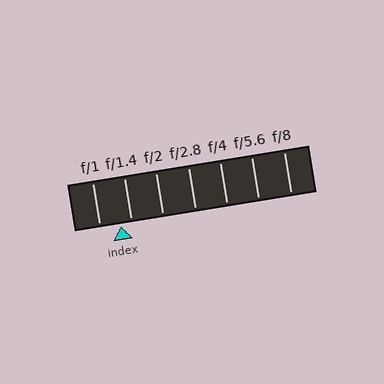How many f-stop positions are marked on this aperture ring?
There are 7 f-stop positions marked.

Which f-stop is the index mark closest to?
The index mark is closest to f/1.4.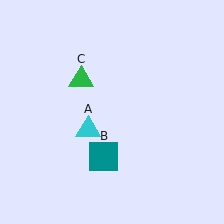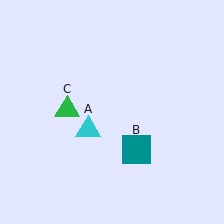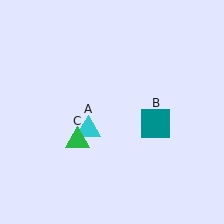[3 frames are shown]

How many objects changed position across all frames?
2 objects changed position: teal square (object B), green triangle (object C).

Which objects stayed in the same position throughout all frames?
Cyan triangle (object A) remained stationary.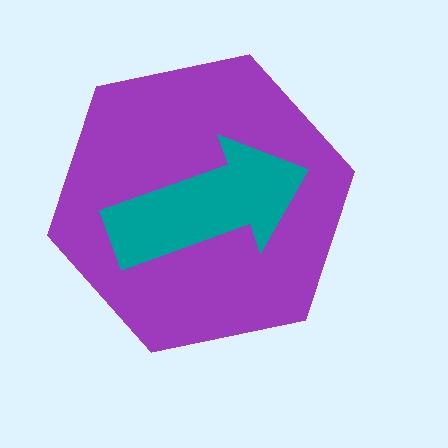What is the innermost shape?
The teal arrow.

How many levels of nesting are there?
2.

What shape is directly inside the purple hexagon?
The teal arrow.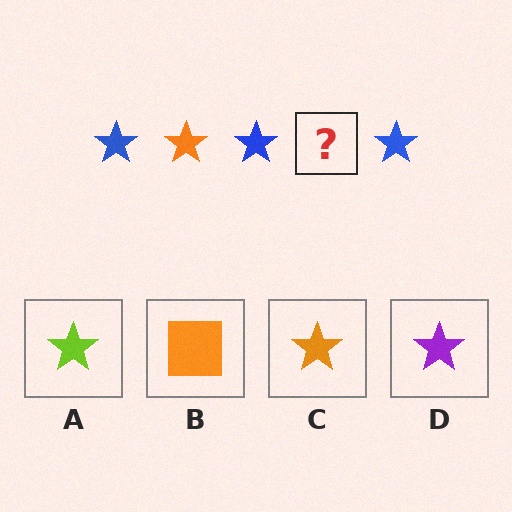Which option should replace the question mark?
Option C.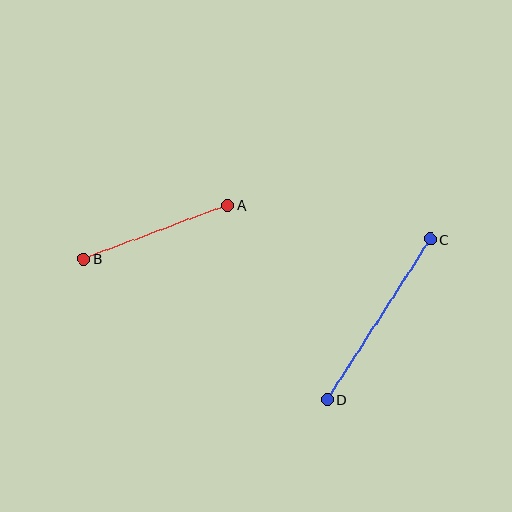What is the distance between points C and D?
The distance is approximately 190 pixels.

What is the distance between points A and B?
The distance is approximately 154 pixels.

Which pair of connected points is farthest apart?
Points C and D are farthest apart.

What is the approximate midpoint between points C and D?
The midpoint is at approximately (378, 319) pixels.